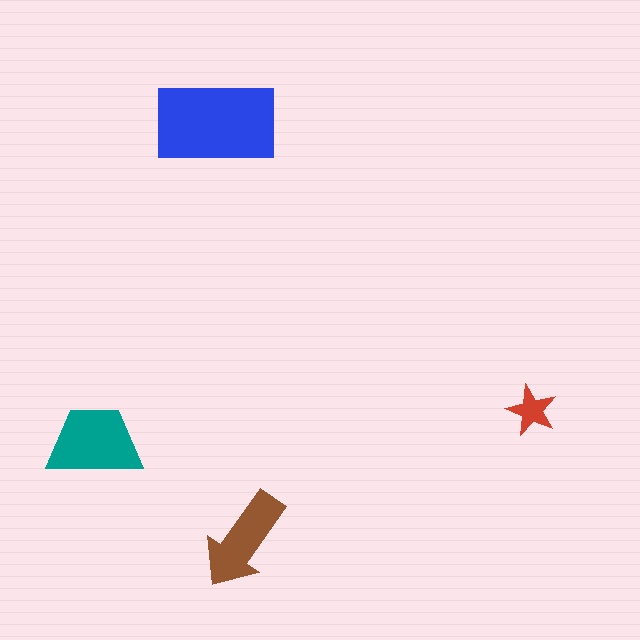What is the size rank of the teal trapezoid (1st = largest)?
2nd.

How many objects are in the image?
There are 4 objects in the image.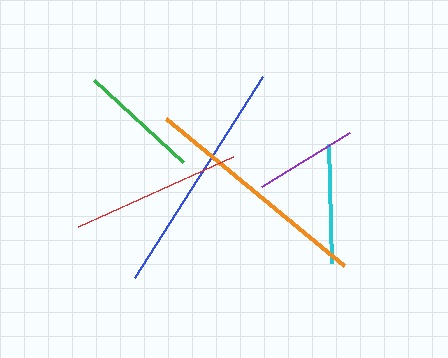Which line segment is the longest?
The blue line is the longest at approximately 239 pixels.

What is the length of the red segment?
The red segment is approximately 171 pixels long.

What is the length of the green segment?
The green segment is approximately 121 pixels long.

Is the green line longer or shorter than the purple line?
The green line is longer than the purple line.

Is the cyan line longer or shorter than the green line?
The green line is longer than the cyan line.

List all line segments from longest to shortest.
From longest to shortest: blue, orange, red, green, cyan, purple.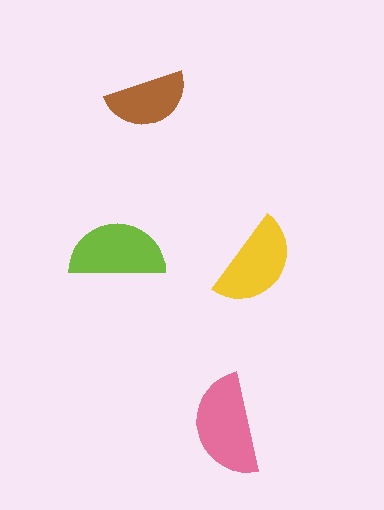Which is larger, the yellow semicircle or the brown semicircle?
The yellow one.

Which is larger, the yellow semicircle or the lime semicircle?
The lime one.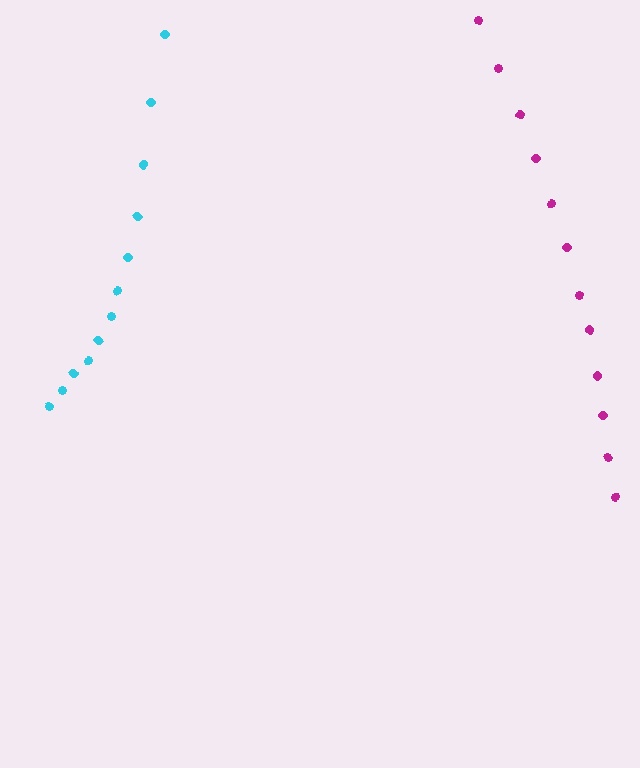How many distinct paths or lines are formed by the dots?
There are 2 distinct paths.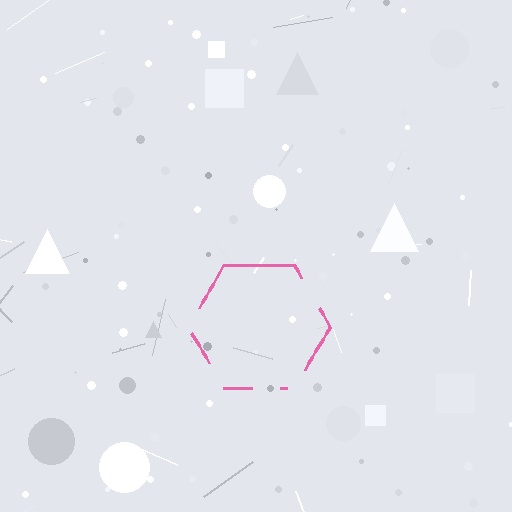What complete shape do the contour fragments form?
The contour fragments form a hexagon.